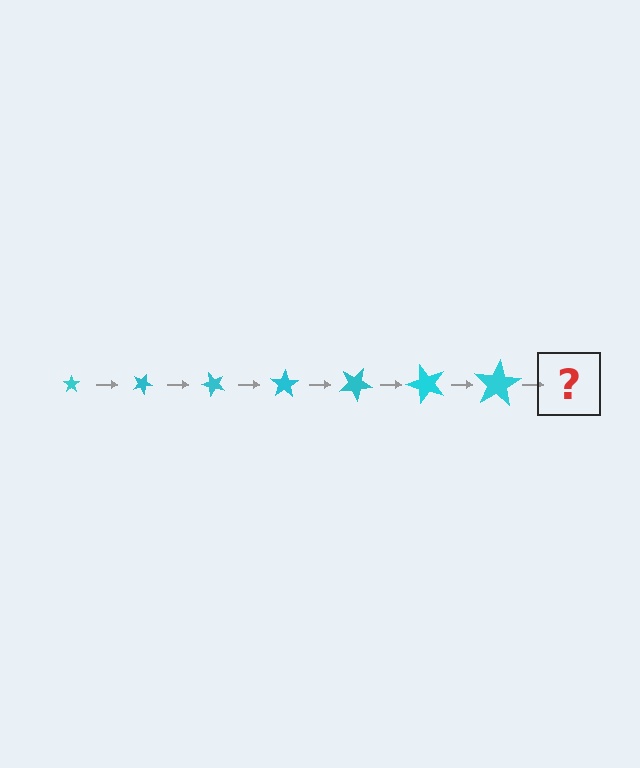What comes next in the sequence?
The next element should be a star, larger than the previous one and rotated 175 degrees from the start.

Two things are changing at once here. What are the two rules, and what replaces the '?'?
The two rules are that the star grows larger each step and it rotates 25 degrees each step. The '?' should be a star, larger than the previous one and rotated 175 degrees from the start.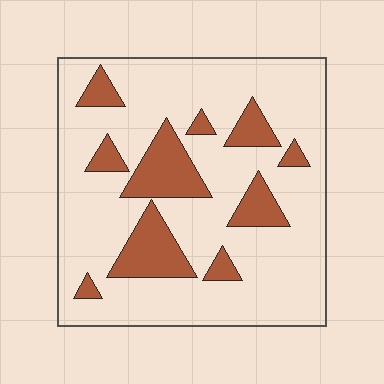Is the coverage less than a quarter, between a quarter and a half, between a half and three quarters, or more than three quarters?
Less than a quarter.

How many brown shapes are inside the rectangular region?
10.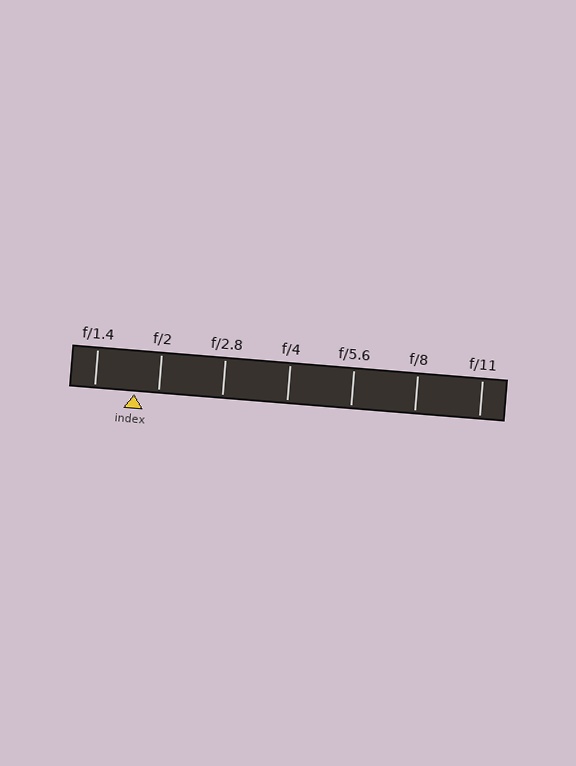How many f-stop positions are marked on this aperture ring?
There are 7 f-stop positions marked.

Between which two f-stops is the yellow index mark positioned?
The index mark is between f/1.4 and f/2.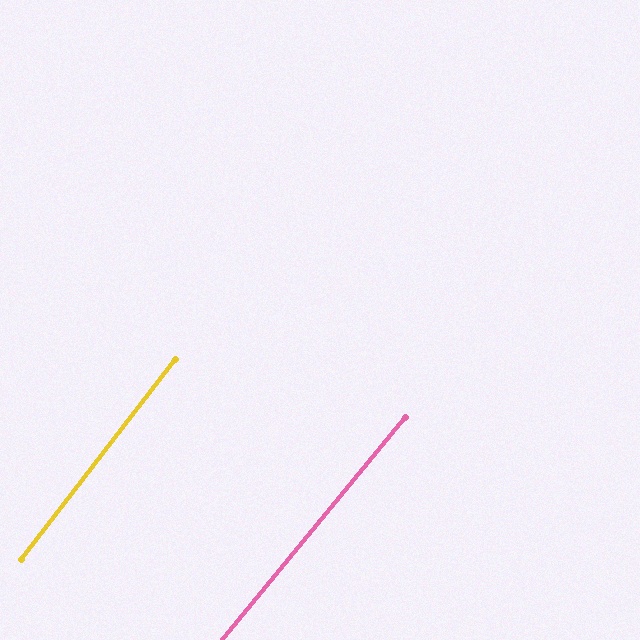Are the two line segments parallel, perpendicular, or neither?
Parallel — their directions differ by only 1.9°.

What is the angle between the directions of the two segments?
Approximately 2 degrees.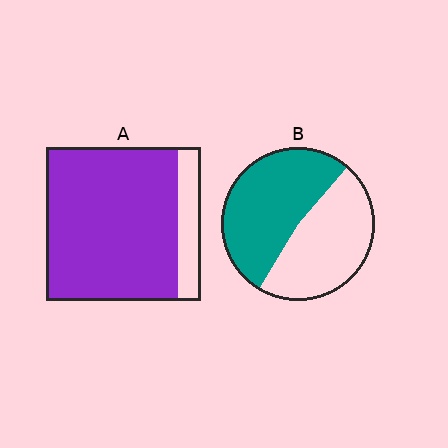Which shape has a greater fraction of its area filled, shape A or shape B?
Shape A.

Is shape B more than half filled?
Roughly half.